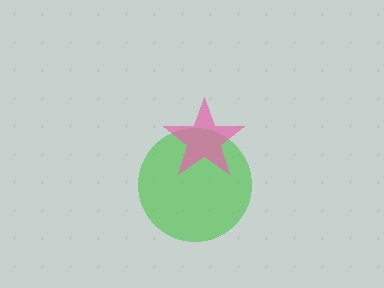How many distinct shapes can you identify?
There are 2 distinct shapes: a green circle, a pink star.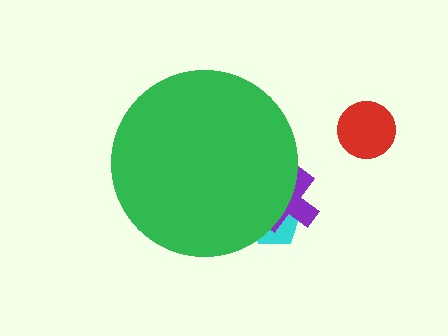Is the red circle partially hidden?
No, the red circle is fully visible.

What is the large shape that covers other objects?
A green circle.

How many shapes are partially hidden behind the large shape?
2 shapes are partially hidden.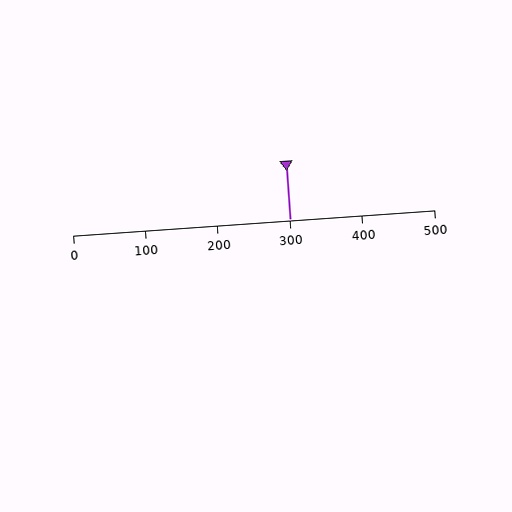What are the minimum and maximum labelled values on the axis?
The axis runs from 0 to 500.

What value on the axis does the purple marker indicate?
The marker indicates approximately 300.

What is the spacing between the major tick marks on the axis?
The major ticks are spaced 100 apart.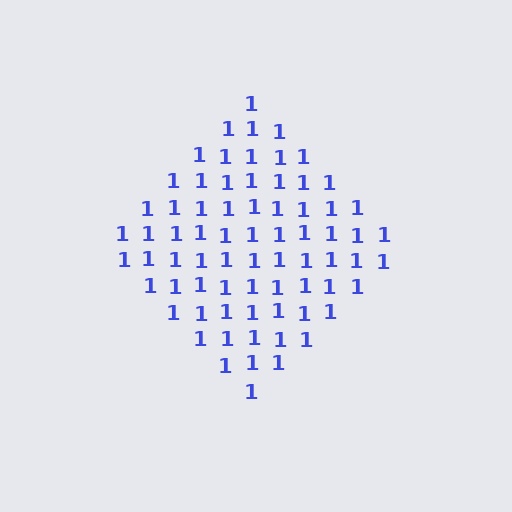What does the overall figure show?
The overall figure shows a diamond.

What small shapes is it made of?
It is made of small digit 1's.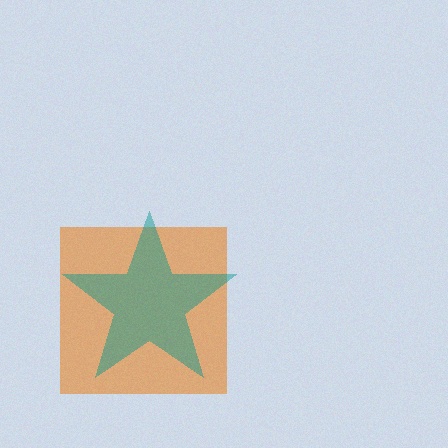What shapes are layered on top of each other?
The layered shapes are: an orange square, a teal star.